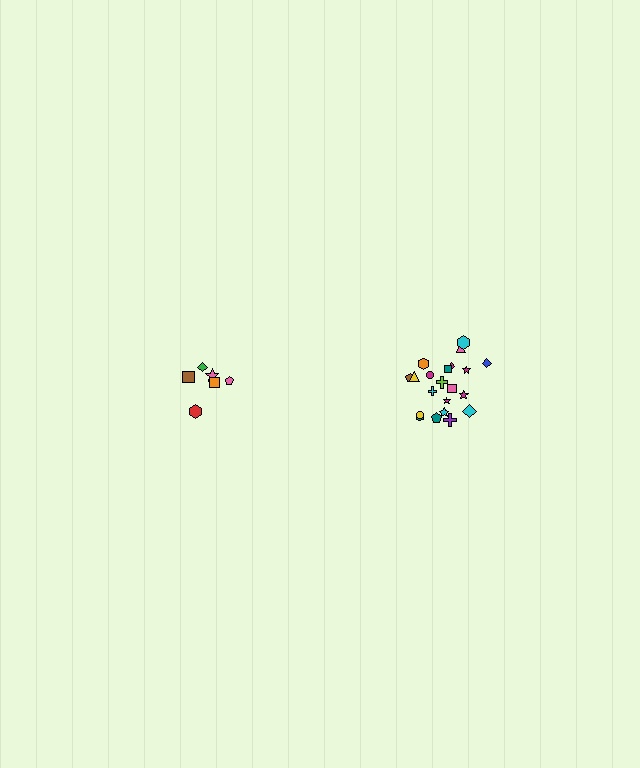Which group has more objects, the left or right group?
The right group.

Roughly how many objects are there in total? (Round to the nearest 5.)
Roughly 30 objects in total.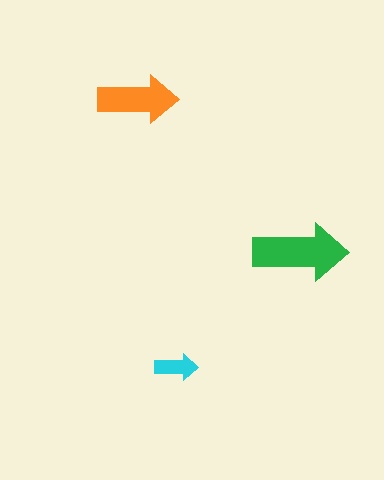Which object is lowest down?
The cyan arrow is bottommost.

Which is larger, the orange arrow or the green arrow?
The green one.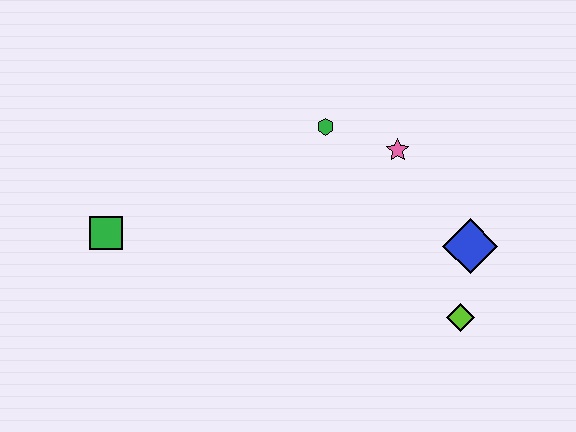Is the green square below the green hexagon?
Yes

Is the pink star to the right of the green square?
Yes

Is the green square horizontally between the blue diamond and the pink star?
No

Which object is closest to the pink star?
The green hexagon is closest to the pink star.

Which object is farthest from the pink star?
The green square is farthest from the pink star.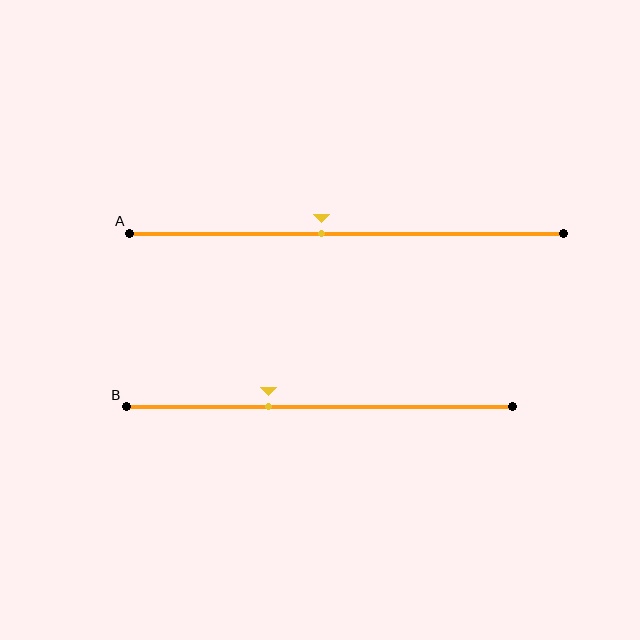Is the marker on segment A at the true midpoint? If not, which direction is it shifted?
No, the marker on segment A is shifted to the left by about 6% of the segment length.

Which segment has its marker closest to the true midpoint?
Segment A has its marker closest to the true midpoint.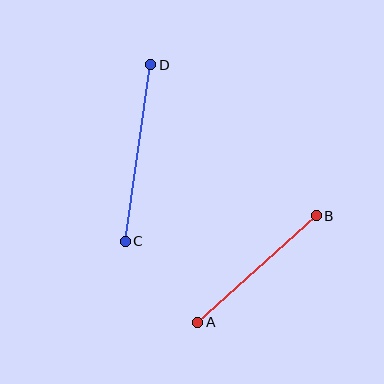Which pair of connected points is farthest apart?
Points C and D are farthest apart.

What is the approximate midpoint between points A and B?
The midpoint is at approximately (257, 269) pixels.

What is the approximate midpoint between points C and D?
The midpoint is at approximately (138, 153) pixels.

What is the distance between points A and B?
The distance is approximately 159 pixels.